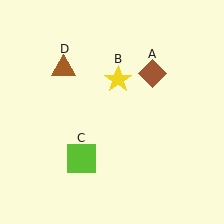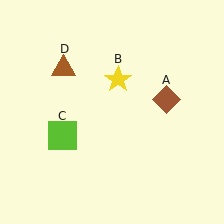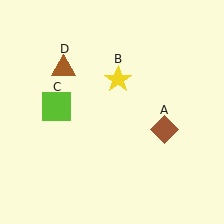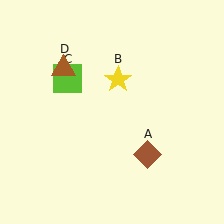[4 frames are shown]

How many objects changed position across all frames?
2 objects changed position: brown diamond (object A), lime square (object C).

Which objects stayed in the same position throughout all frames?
Yellow star (object B) and brown triangle (object D) remained stationary.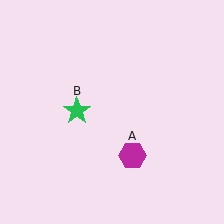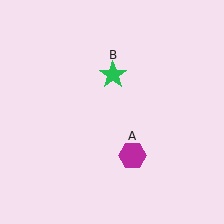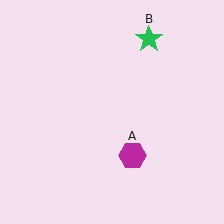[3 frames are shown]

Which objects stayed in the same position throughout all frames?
Magenta hexagon (object A) remained stationary.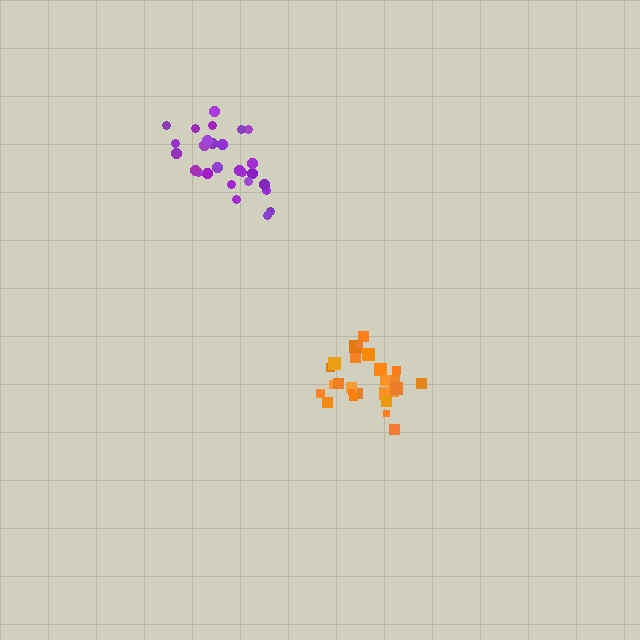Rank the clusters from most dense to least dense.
orange, purple.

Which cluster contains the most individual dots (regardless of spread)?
Orange (28).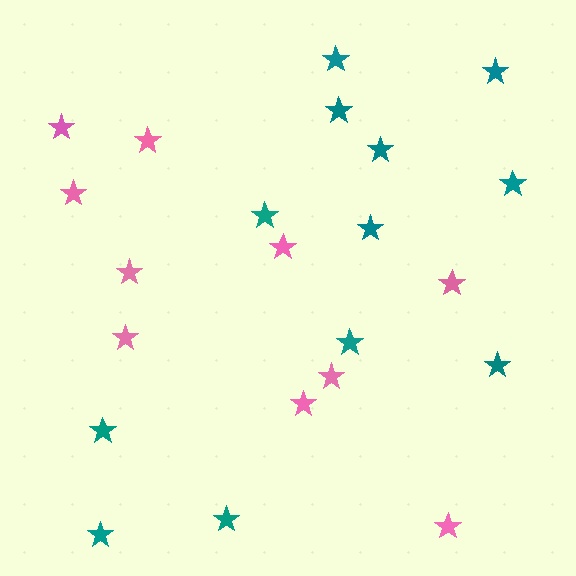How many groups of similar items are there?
There are 2 groups: one group of pink stars (10) and one group of teal stars (12).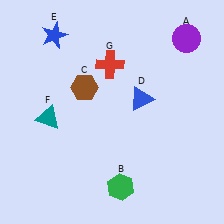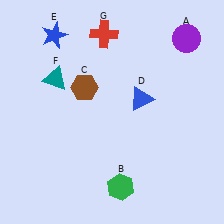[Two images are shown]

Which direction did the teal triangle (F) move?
The teal triangle (F) moved up.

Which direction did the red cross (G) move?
The red cross (G) moved up.